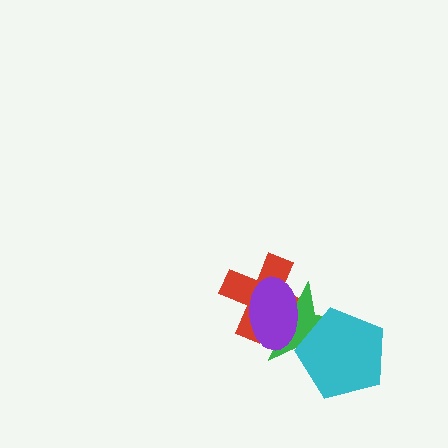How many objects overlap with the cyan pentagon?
1 object overlaps with the cyan pentagon.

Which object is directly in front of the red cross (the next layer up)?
The green star is directly in front of the red cross.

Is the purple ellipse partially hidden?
No, no other shape covers it.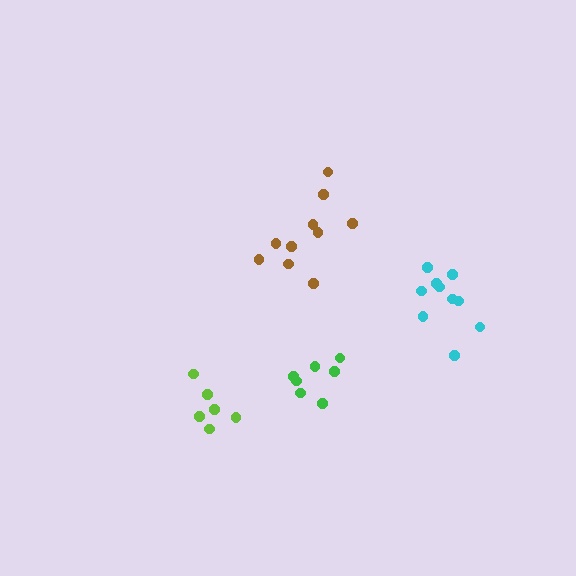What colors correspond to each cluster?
The clusters are colored: green, lime, brown, cyan.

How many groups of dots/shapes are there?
There are 4 groups.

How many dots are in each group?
Group 1: 7 dots, Group 2: 6 dots, Group 3: 10 dots, Group 4: 10 dots (33 total).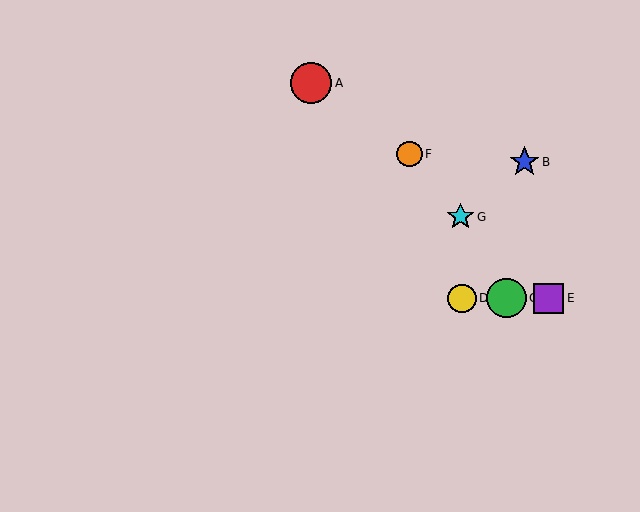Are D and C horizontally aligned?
Yes, both are at y≈298.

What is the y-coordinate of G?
Object G is at y≈217.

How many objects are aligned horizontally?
3 objects (C, D, E) are aligned horizontally.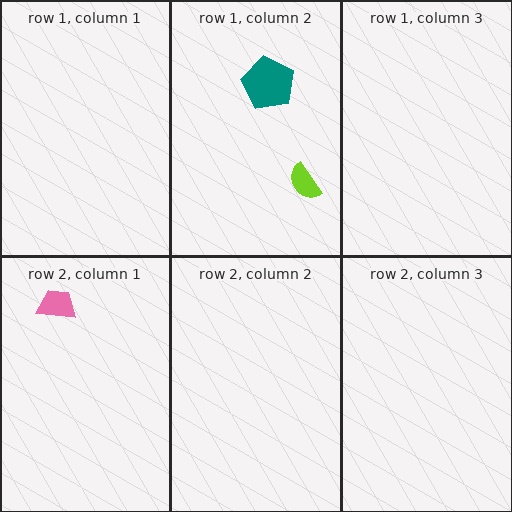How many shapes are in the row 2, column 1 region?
1.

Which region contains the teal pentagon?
The row 1, column 2 region.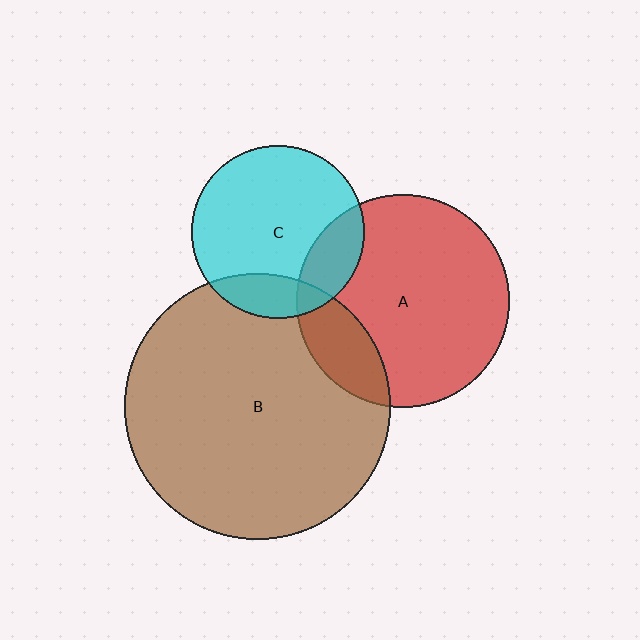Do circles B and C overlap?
Yes.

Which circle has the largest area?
Circle B (brown).